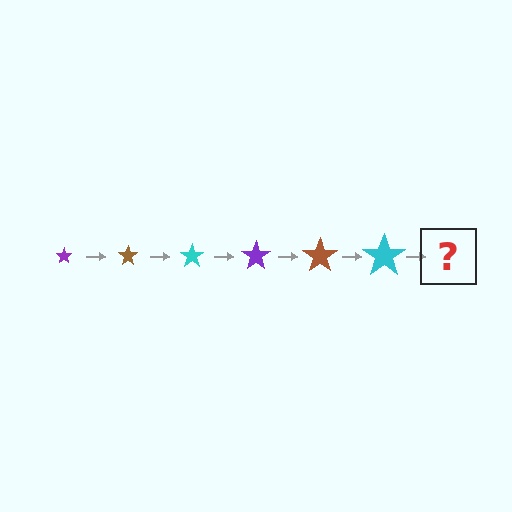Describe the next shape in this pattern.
It should be a purple star, larger than the previous one.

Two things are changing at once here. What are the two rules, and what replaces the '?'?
The two rules are that the star grows larger each step and the color cycles through purple, brown, and cyan. The '?' should be a purple star, larger than the previous one.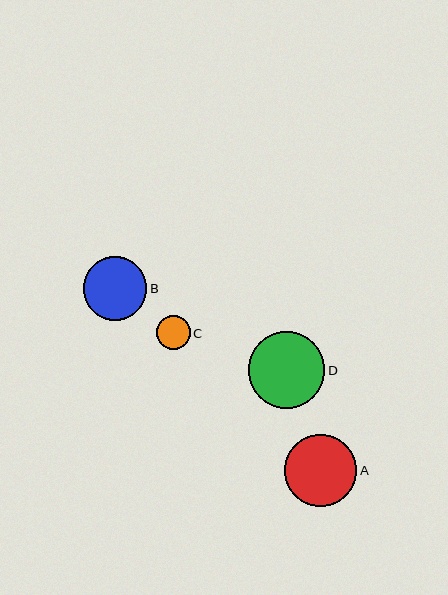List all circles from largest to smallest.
From largest to smallest: D, A, B, C.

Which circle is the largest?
Circle D is the largest with a size of approximately 77 pixels.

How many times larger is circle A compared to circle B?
Circle A is approximately 1.1 times the size of circle B.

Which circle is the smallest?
Circle C is the smallest with a size of approximately 34 pixels.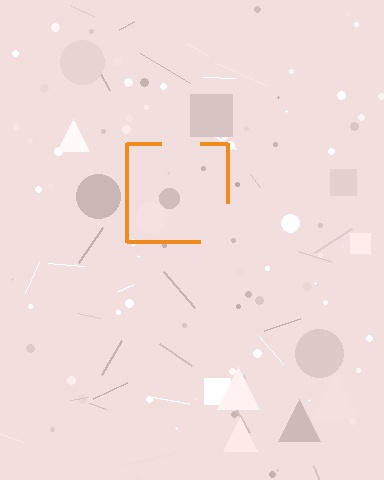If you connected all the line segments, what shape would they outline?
They would outline a square.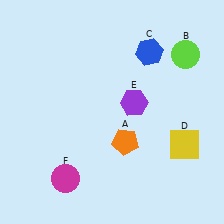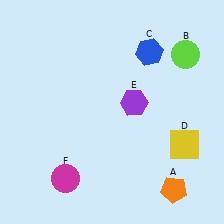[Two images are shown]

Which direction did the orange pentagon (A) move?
The orange pentagon (A) moved right.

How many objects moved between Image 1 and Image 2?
1 object moved between the two images.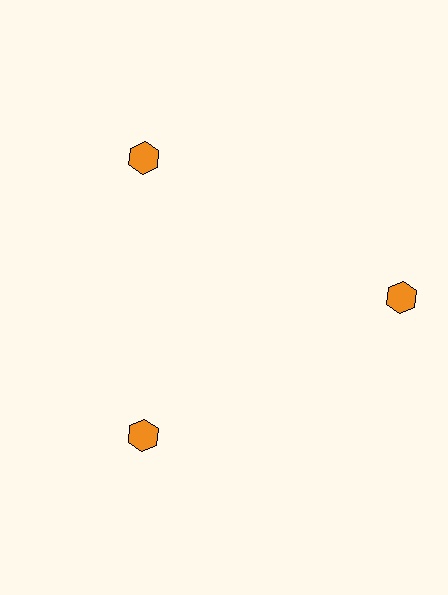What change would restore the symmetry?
The symmetry would be restored by moving it inward, back onto the ring so that all 3 hexagons sit at equal angles and equal distance from the center.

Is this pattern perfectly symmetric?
No. The 3 orange hexagons are arranged in a ring, but one element near the 3 o'clock position is pushed outward from the center, breaking the 3-fold rotational symmetry.